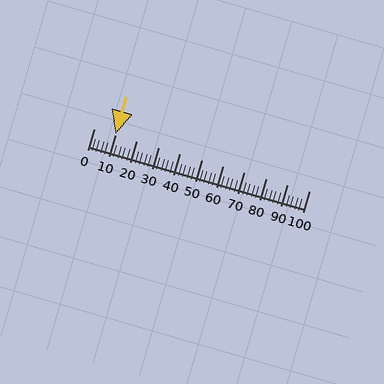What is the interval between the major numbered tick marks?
The major tick marks are spaced 10 units apart.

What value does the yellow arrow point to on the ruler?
The yellow arrow points to approximately 10.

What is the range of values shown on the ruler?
The ruler shows values from 0 to 100.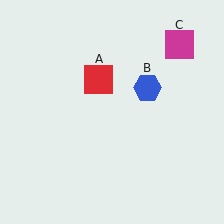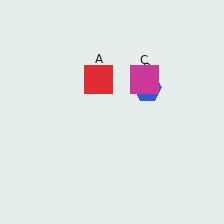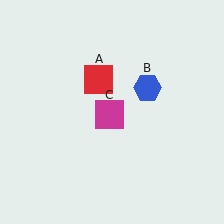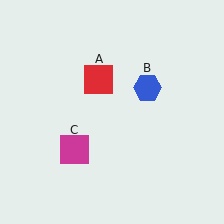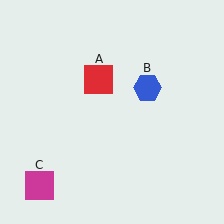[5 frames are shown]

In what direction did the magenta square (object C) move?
The magenta square (object C) moved down and to the left.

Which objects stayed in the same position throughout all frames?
Red square (object A) and blue hexagon (object B) remained stationary.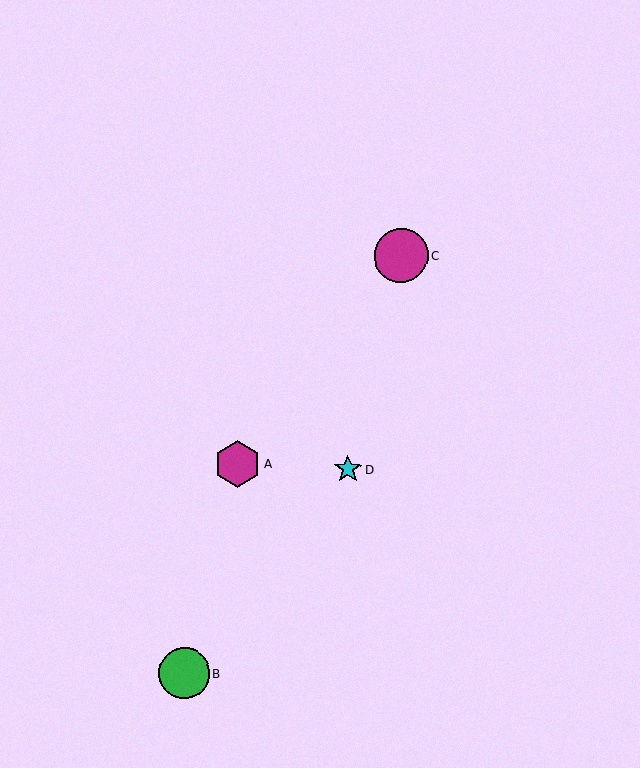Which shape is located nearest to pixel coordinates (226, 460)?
The magenta hexagon (labeled A) at (238, 464) is nearest to that location.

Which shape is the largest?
The magenta circle (labeled C) is the largest.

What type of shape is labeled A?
Shape A is a magenta hexagon.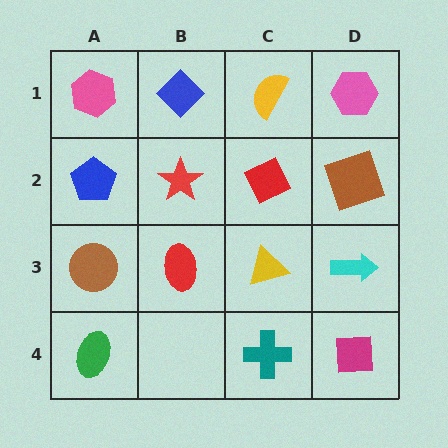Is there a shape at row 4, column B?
No, that cell is empty.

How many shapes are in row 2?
4 shapes.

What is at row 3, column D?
A cyan arrow.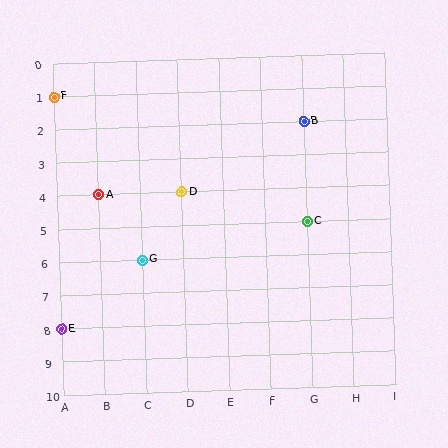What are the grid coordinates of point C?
Point C is at grid coordinates (G, 5).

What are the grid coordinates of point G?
Point G is at grid coordinates (C, 6).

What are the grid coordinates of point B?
Point B is at grid coordinates (G, 2).